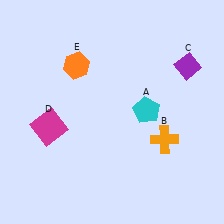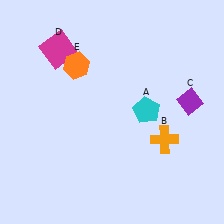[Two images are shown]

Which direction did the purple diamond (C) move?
The purple diamond (C) moved down.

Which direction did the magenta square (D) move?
The magenta square (D) moved up.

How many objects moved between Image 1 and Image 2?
2 objects moved between the two images.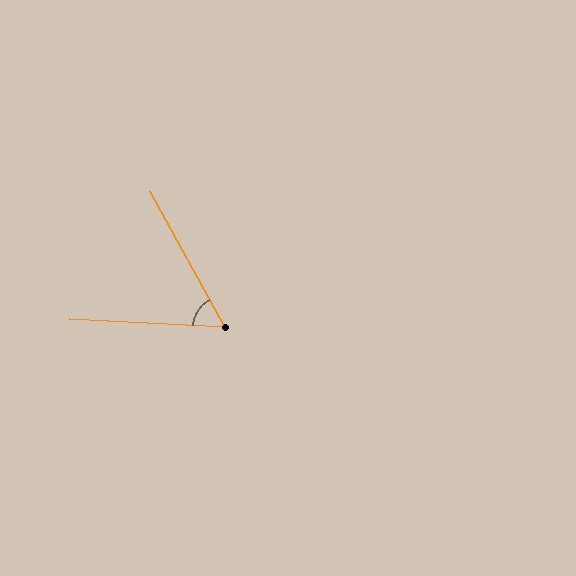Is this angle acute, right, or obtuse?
It is acute.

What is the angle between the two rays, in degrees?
Approximately 58 degrees.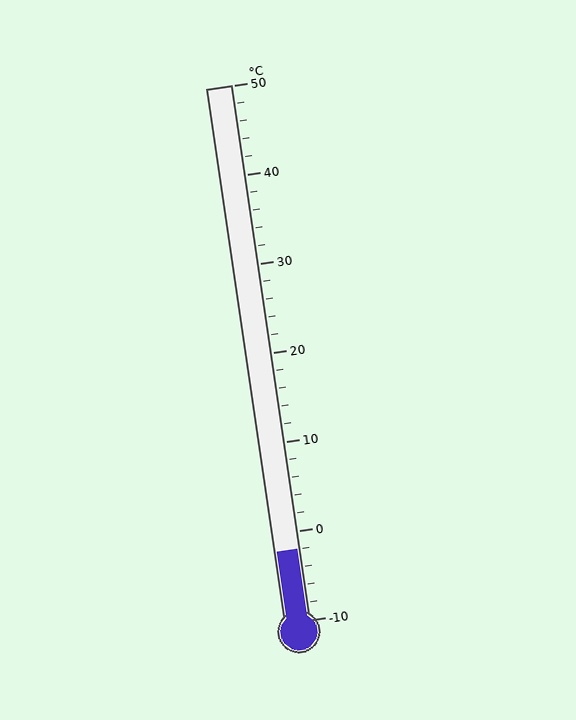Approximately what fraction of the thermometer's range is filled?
The thermometer is filled to approximately 15% of its range.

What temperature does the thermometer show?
The thermometer shows approximately -2°C.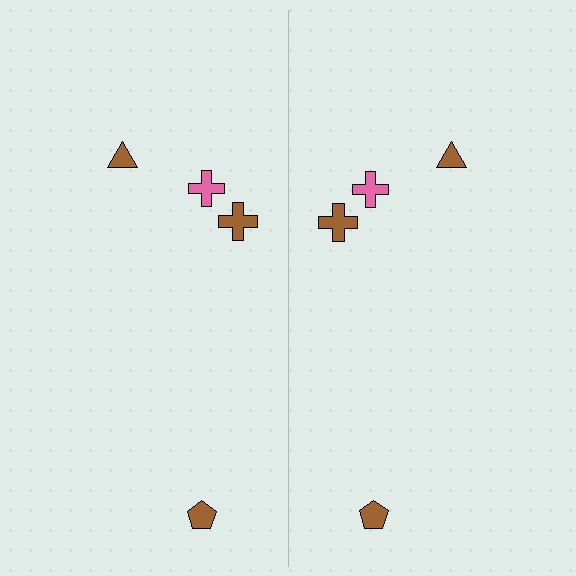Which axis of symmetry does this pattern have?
The pattern has a vertical axis of symmetry running through the center of the image.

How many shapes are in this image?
There are 8 shapes in this image.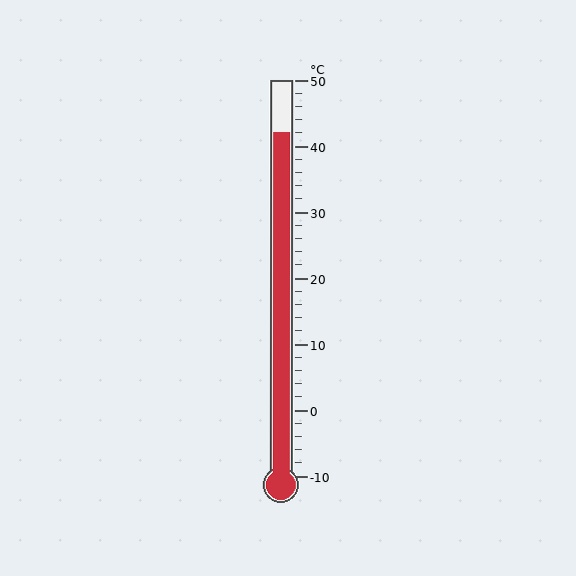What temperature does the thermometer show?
The thermometer shows approximately 42°C.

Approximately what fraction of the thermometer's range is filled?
The thermometer is filled to approximately 85% of its range.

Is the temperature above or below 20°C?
The temperature is above 20°C.